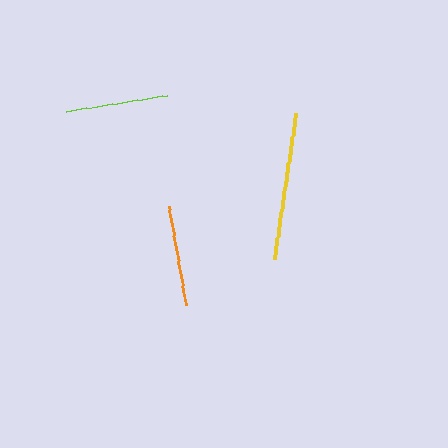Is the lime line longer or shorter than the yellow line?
The yellow line is longer than the lime line.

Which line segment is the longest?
The yellow line is the longest at approximately 148 pixels.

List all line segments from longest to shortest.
From longest to shortest: yellow, lime, orange.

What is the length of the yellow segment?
The yellow segment is approximately 148 pixels long.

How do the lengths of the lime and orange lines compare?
The lime and orange lines are approximately the same length.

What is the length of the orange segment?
The orange segment is approximately 100 pixels long.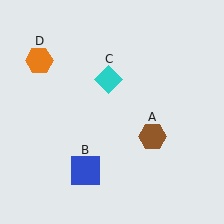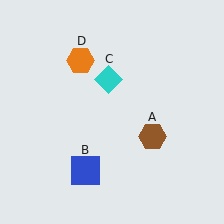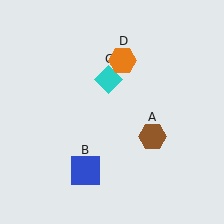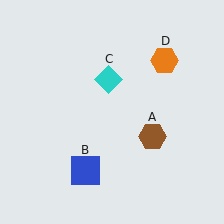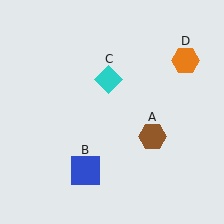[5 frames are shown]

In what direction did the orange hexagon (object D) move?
The orange hexagon (object D) moved right.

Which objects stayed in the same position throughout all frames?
Brown hexagon (object A) and blue square (object B) and cyan diamond (object C) remained stationary.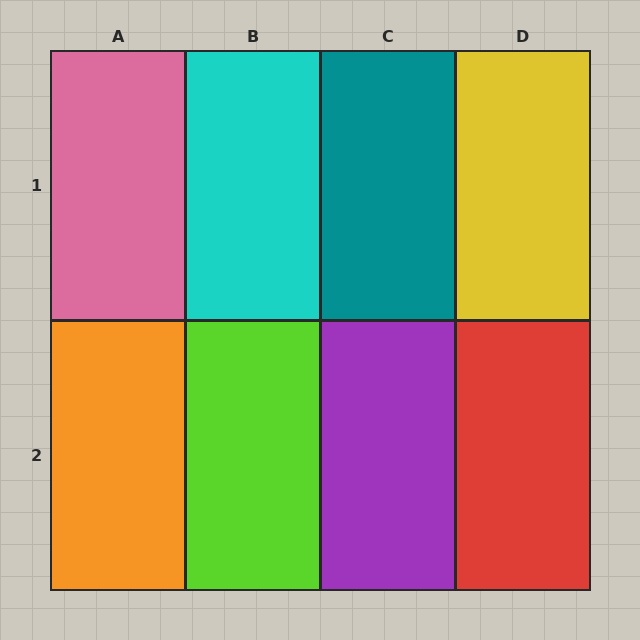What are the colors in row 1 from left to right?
Pink, cyan, teal, yellow.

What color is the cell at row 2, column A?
Orange.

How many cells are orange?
1 cell is orange.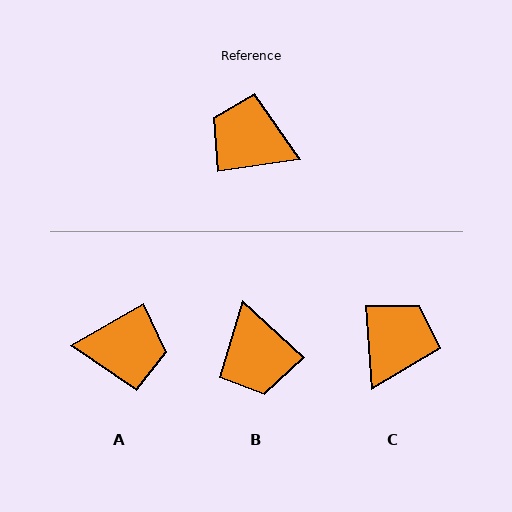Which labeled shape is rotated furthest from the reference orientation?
A, about 159 degrees away.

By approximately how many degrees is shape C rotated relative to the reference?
Approximately 94 degrees clockwise.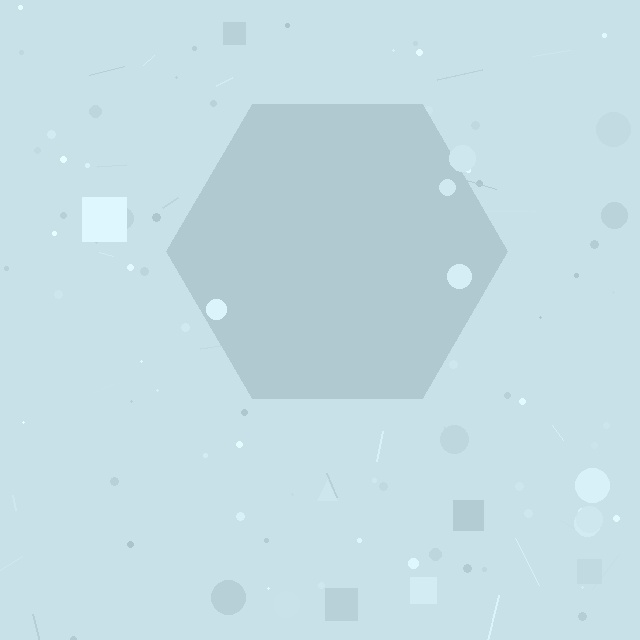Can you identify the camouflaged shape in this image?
The camouflaged shape is a hexagon.